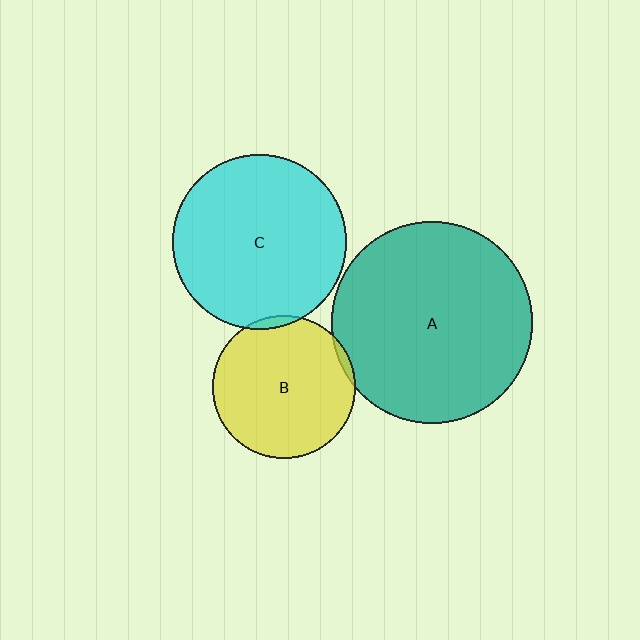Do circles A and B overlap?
Yes.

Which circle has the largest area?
Circle A (teal).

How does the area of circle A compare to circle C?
Approximately 1.3 times.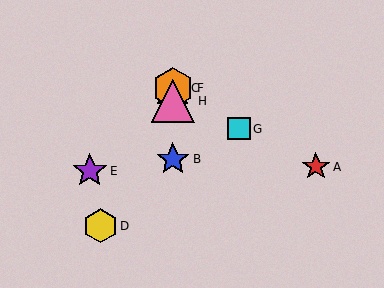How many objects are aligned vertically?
4 objects (B, C, F, H) are aligned vertically.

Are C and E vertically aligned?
No, C is at x≈173 and E is at x≈90.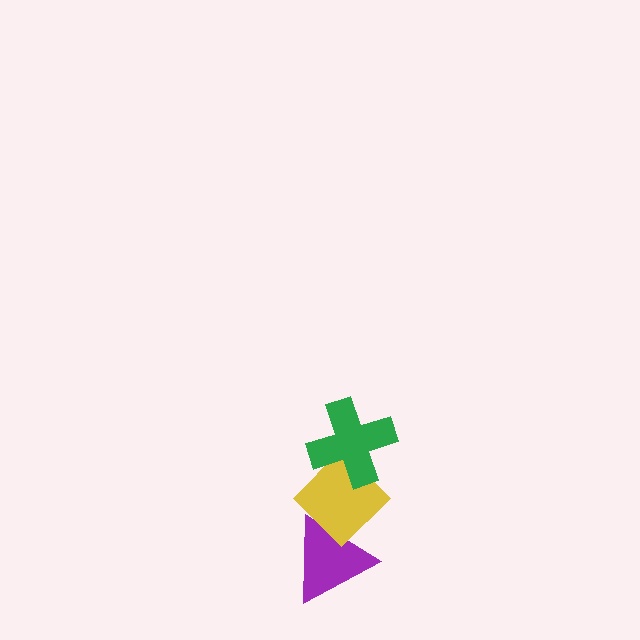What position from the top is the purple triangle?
The purple triangle is 3rd from the top.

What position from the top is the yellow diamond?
The yellow diamond is 2nd from the top.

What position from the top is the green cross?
The green cross is 1st from the top.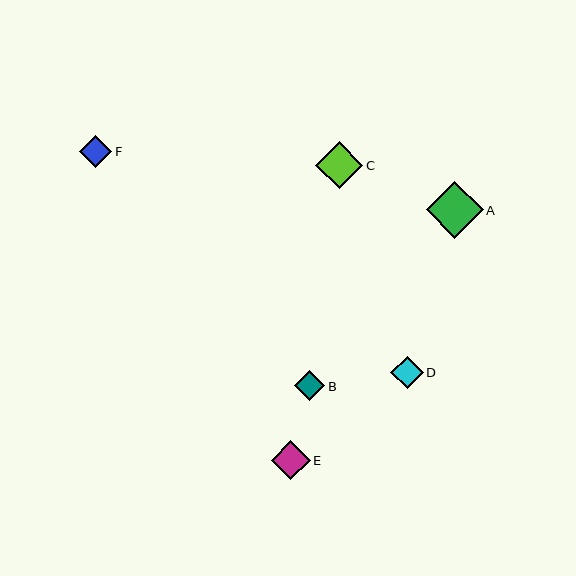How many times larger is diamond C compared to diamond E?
Diamond C is approximately 1.2 times the size of diamond E.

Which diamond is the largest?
Diamond A is the largest with a size of approximately 57 pixels.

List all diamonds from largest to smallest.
From largest to smallest: A, C, E, F, D, B.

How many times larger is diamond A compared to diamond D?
Diamond A is approximately 1.8 times the size of diamond D.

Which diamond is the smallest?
Diamond B is the smallest with a size of approximately 30 pixels.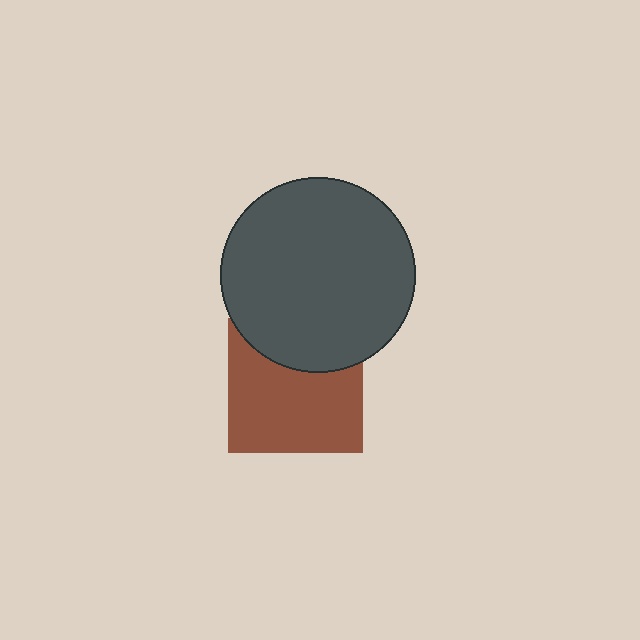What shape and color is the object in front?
The object in front is a dark gray circle.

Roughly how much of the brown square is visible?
Most of it is visible (roughly 68%).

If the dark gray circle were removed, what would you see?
You would see the complete brown square.